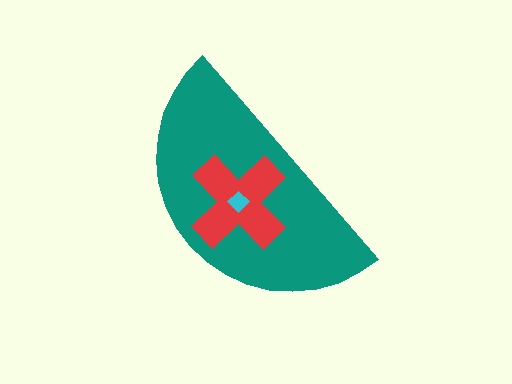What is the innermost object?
The cyan diamond.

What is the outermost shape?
The teal semicircle.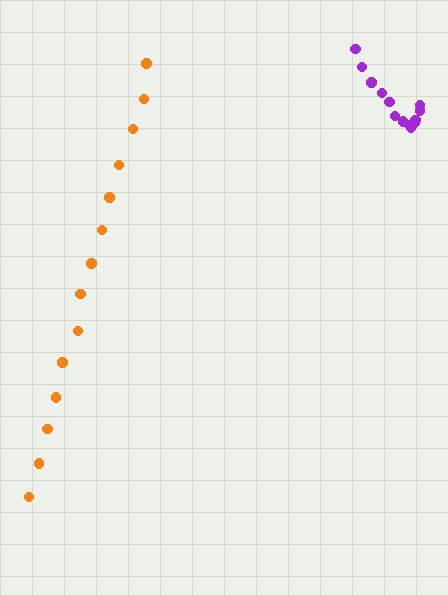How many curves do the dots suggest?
There are 2 distinct paths.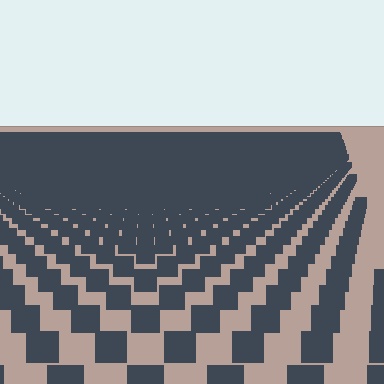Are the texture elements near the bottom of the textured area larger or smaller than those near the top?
Larger. Near the bottom, elements are closer to the viewer and appear at a bigger on-screen size.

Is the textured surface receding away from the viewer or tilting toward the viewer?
The surface is receding away from the viewer. Texture elements get smaller and denser toward the top.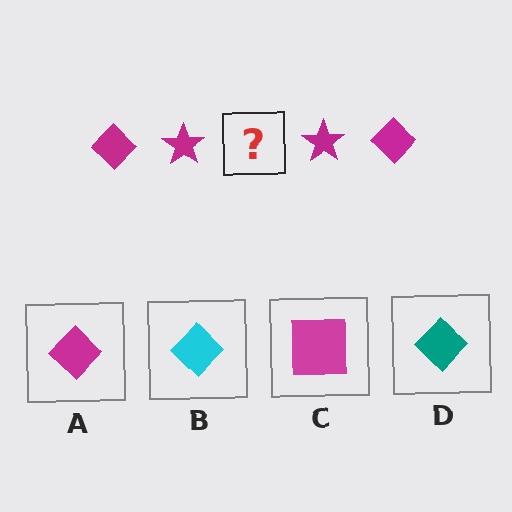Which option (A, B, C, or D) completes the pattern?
A.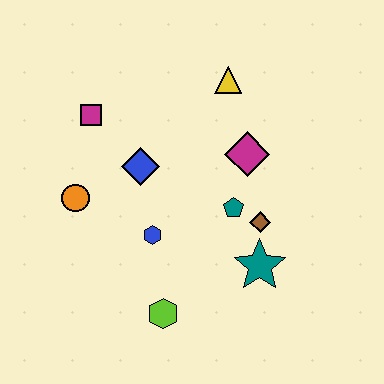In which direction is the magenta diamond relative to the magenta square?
The magenta diamond is to the right of the magenta square.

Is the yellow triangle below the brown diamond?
No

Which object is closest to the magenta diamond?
The teal pentagon is closest to the magenta diamond.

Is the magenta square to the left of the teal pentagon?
Yes